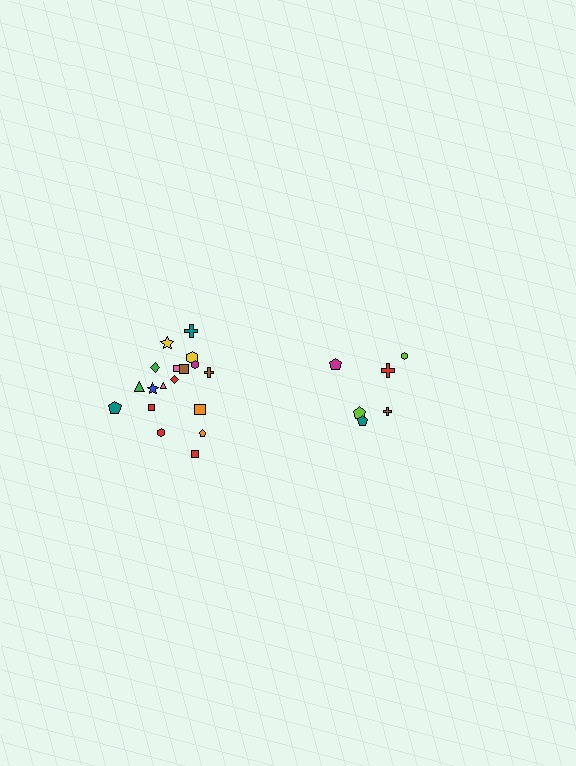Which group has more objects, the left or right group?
The left group.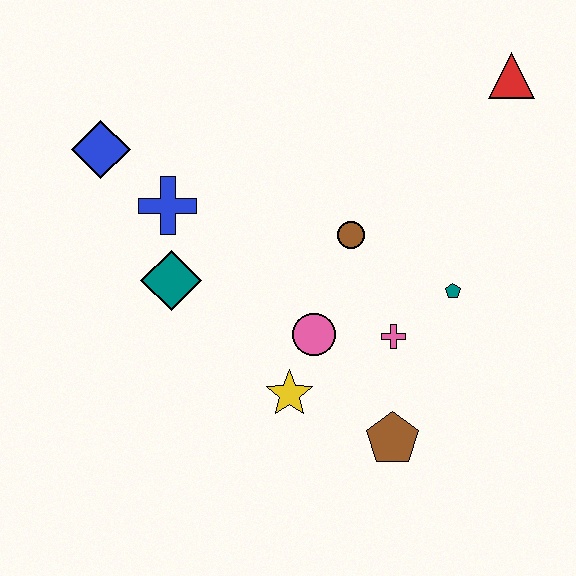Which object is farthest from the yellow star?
The red triangle is farthest from the yellow star.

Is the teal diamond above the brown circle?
No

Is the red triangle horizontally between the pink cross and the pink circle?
No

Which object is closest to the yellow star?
The pink circle is closest to the yellow star.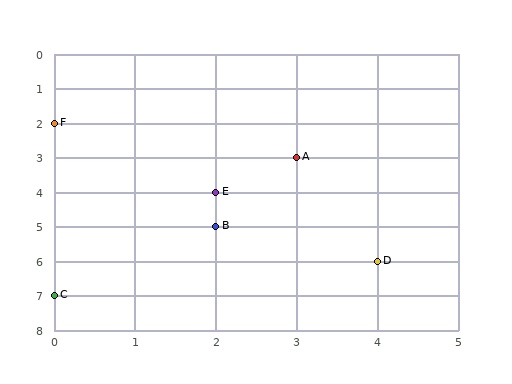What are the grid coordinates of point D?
Point D is at grid coordinates (4, 6).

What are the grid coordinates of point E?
Point E is at grid coordinates (2, 4).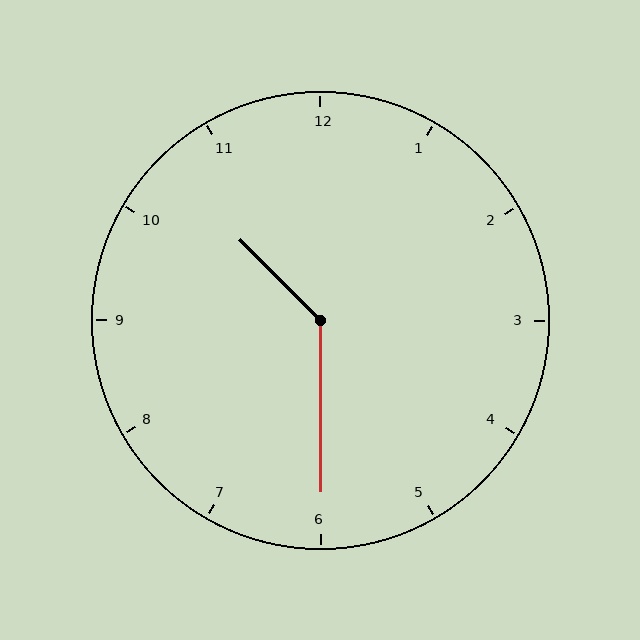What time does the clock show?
10:30.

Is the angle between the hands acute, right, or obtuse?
It is obtuse.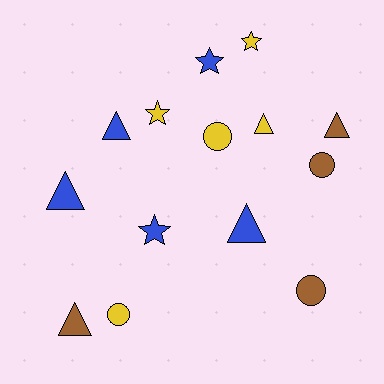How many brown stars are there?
There are no brown stars.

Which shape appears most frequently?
Triangle, with 6 objects.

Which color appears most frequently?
Yellow, with 5 objects.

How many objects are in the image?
There are 14 objects.